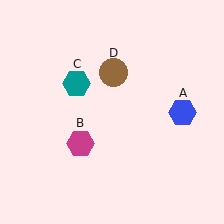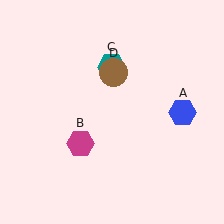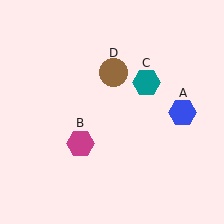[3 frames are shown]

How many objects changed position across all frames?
1 object changed position: teal hexagon (object C).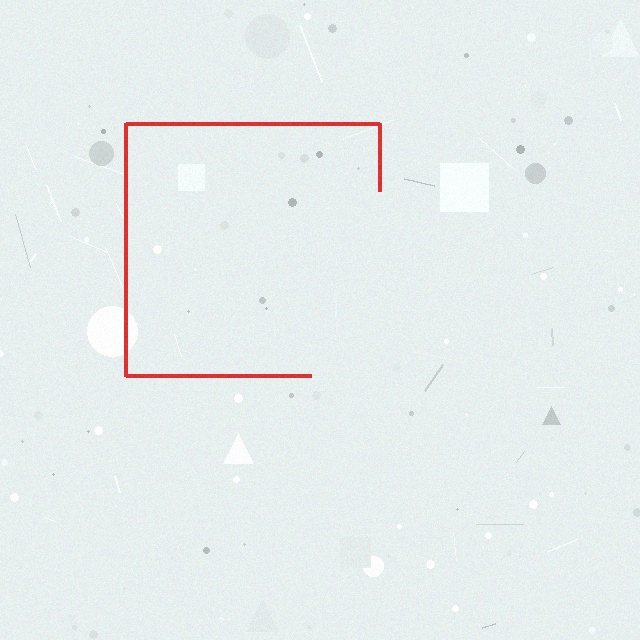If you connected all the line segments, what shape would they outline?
They would outline a square.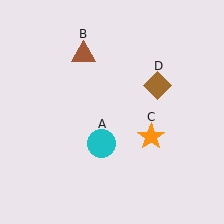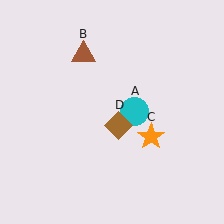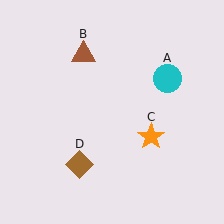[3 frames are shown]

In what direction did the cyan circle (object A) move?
The cyan circle (object A) moved up and to the right.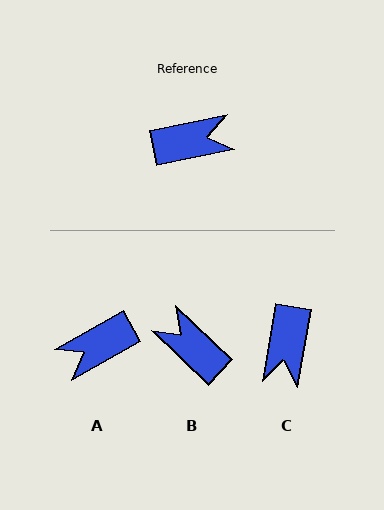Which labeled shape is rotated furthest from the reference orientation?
A, about 162 degrees away.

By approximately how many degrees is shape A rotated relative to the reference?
Approximately 162 degrees clockwise.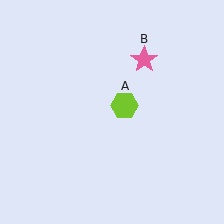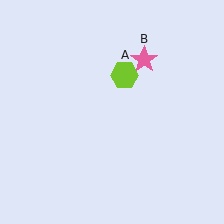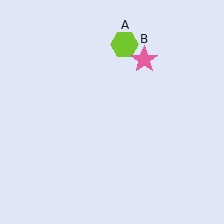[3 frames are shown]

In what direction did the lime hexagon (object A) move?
The lime hexagon (object A) moved up.